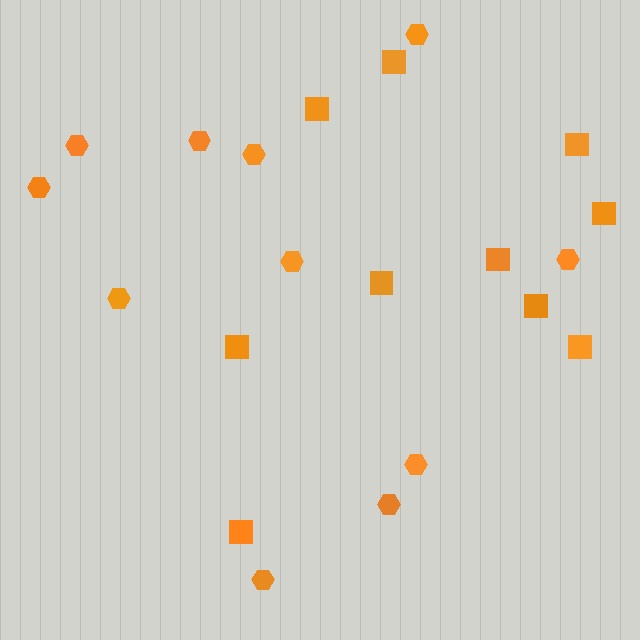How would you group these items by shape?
There are 2 groups: one group of squares (10) and one group of hexagons (11).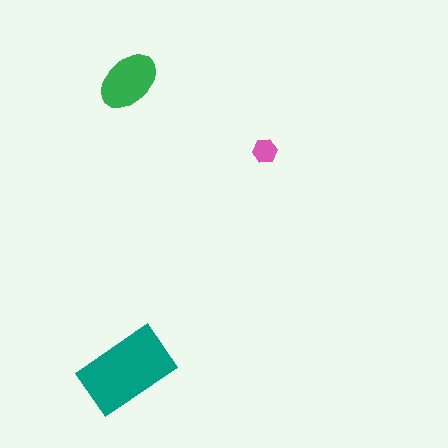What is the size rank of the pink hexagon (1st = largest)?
3rd.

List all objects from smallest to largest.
The pink hexagon, the green ellipse, the teal rectangle.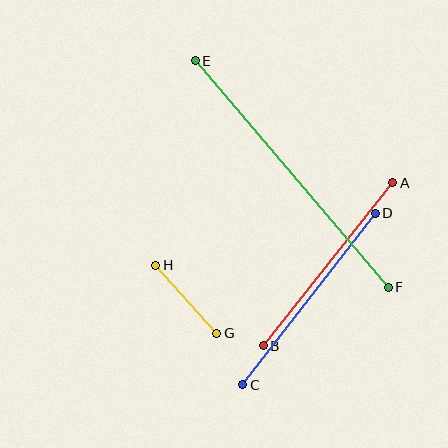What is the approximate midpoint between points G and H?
The midpoint is at approximately (186, 299) pixels.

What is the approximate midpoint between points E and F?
The midpoint is at approximately (292, 174) pixels.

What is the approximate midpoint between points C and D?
The midpoint is at approximately (309, 299) pixels.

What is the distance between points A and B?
The distance is approximately 208 pixels.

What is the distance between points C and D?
The distance is approximately 217 pixels.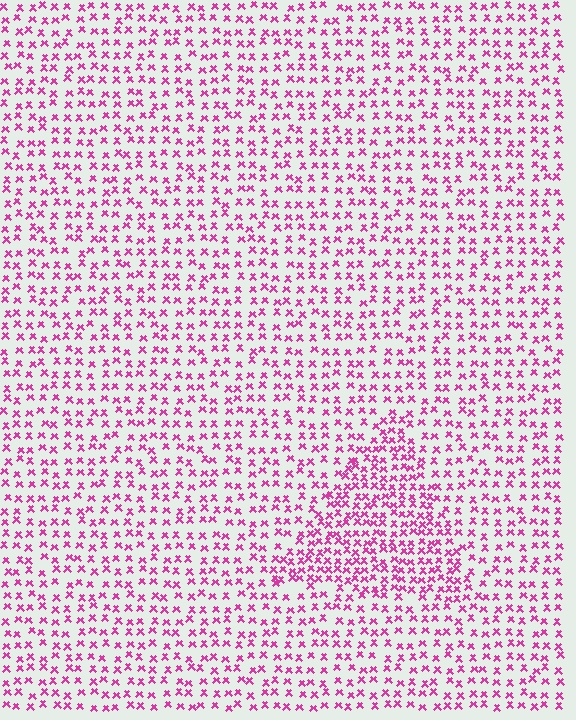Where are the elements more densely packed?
The elements are more densely packed inside the triangle boundary.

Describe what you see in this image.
The image contains small magenta elements arranged at two different densities. A triangle-shaped region is visible where the elements are more densely packed than the surrounding area.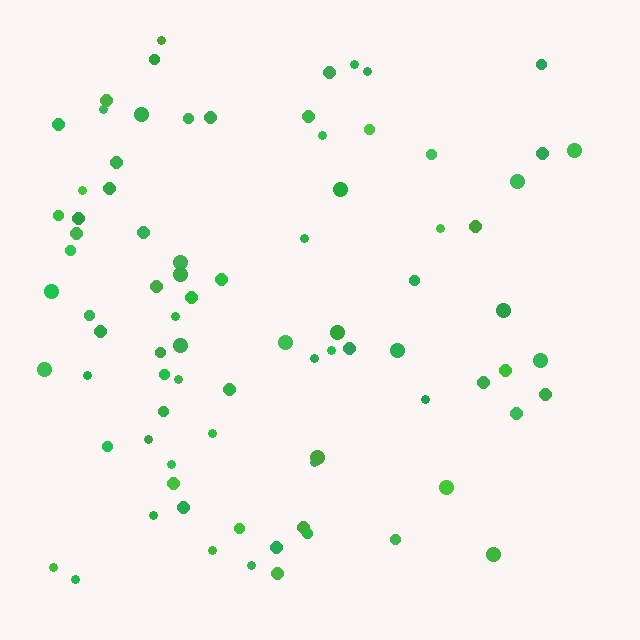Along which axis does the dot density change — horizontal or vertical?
Horizontal.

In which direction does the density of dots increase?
From right to left, with the left side densest.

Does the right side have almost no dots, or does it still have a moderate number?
Still a moderate number, just noticeably fewer than the left.